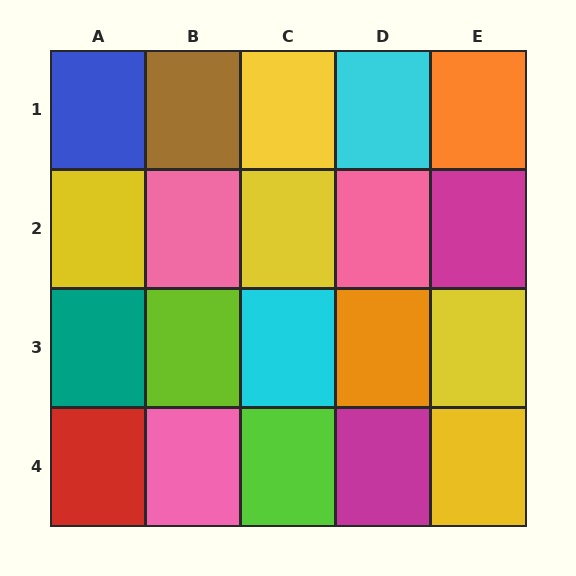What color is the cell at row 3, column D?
Orange.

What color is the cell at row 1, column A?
Blue.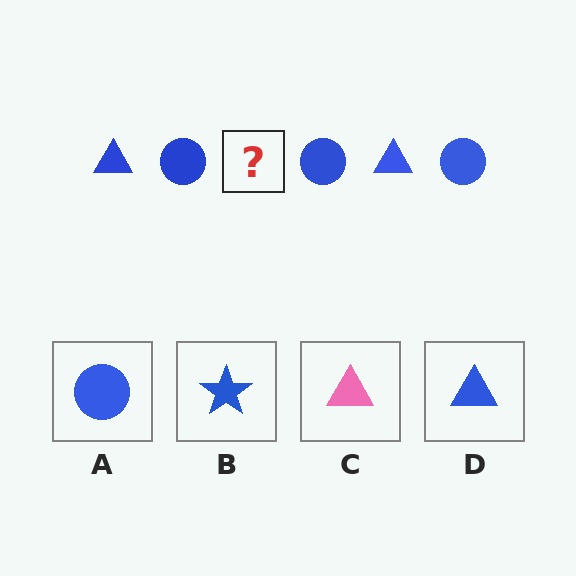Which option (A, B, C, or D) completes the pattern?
D.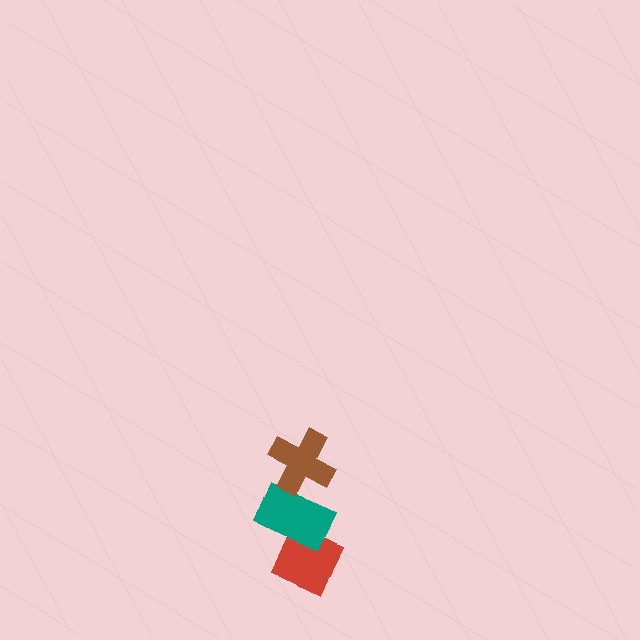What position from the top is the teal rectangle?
The teal rectangle is 2nd from the top.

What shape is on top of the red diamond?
The teal rectangle is on top of the red diamond.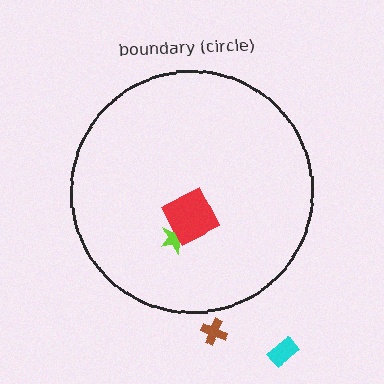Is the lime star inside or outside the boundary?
Inside.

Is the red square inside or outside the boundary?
Inside.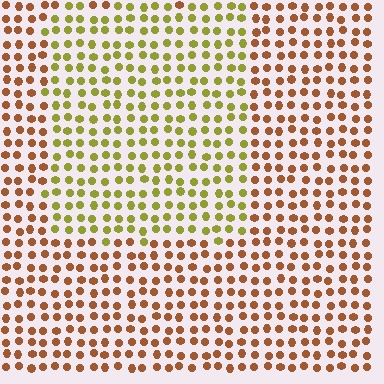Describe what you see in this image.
The image is filled with small brown elements in a uniform arrangement. A rectangle-shaped region is visible where the elements are tinted to a slightly different hue, forming a subtle color boundary.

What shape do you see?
I see a rectangle.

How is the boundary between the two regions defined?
The boundary is defined purely by a slight shift in hue (about 47 degrees). Spacing, size, and orientation are identical on both sides.